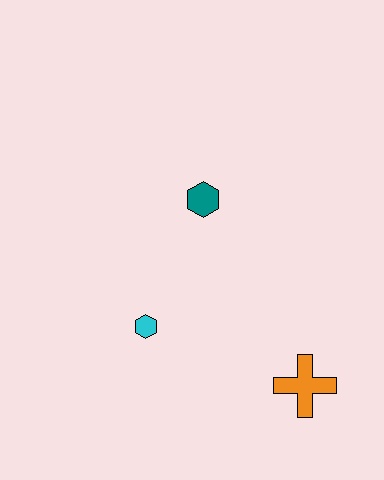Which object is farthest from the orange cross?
The teal hexagon is farthest from the orange cross.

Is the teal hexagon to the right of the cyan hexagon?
Yes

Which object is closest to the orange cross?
The cyan hexagon is closest to the orange cross.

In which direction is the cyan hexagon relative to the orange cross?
The cyan hexagon is to the left of the orange cross.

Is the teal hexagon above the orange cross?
Yes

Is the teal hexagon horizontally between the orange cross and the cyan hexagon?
Yes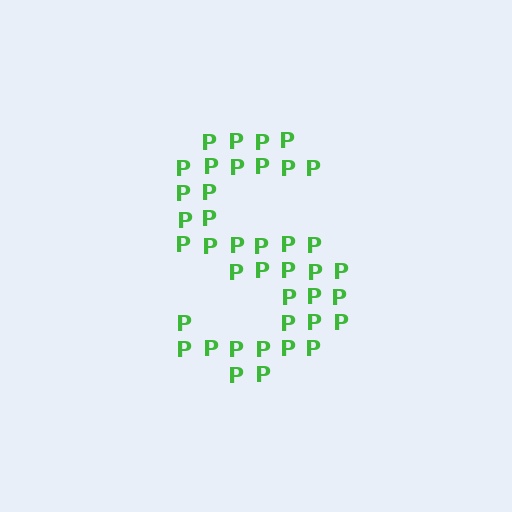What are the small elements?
The small elements are letter P's.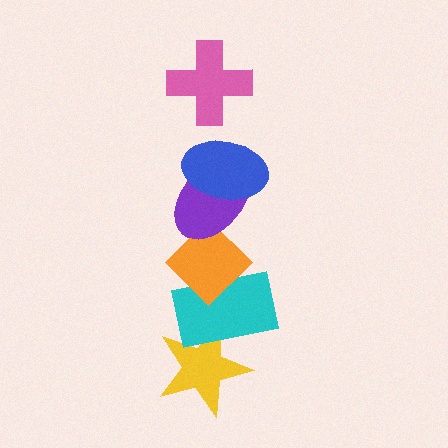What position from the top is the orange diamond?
The orange diamond is 4th from the top.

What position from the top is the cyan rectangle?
The cyan rectangle is 5th from the top.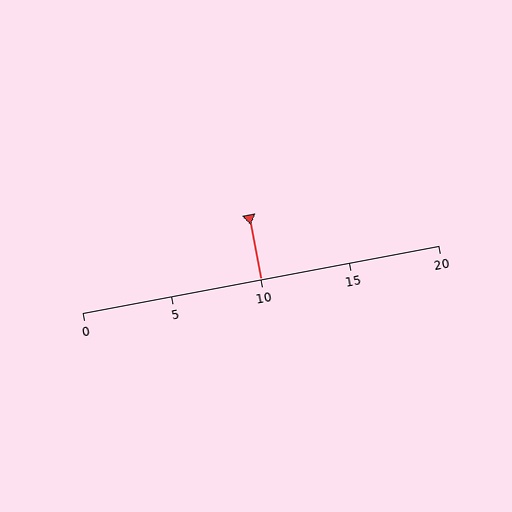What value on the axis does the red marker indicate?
The marker indicates approximately 10.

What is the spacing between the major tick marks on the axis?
The major ticks are spaced 5 apart.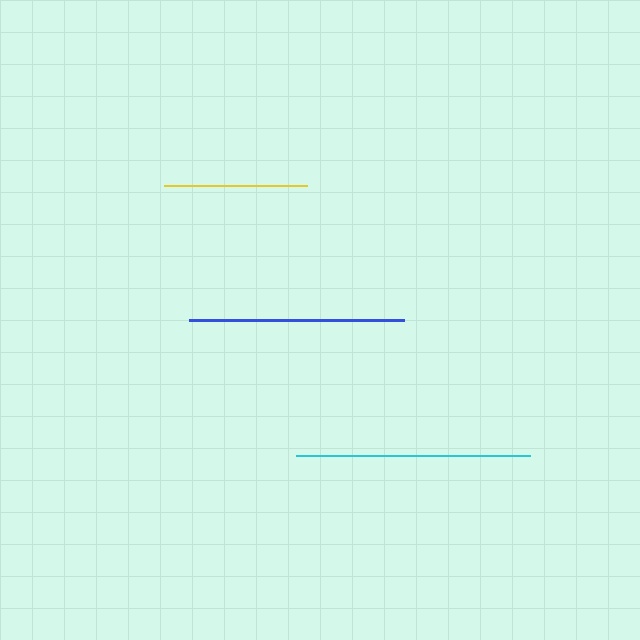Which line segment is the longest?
The cyan line is the longest at approximately 234 pixels.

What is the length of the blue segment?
The blue segment is approximately 215 pixels long.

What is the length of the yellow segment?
The yellow segment is approximately 143 pixels long.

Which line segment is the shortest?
The yellow line is the shortest at approximately 143 pixels.